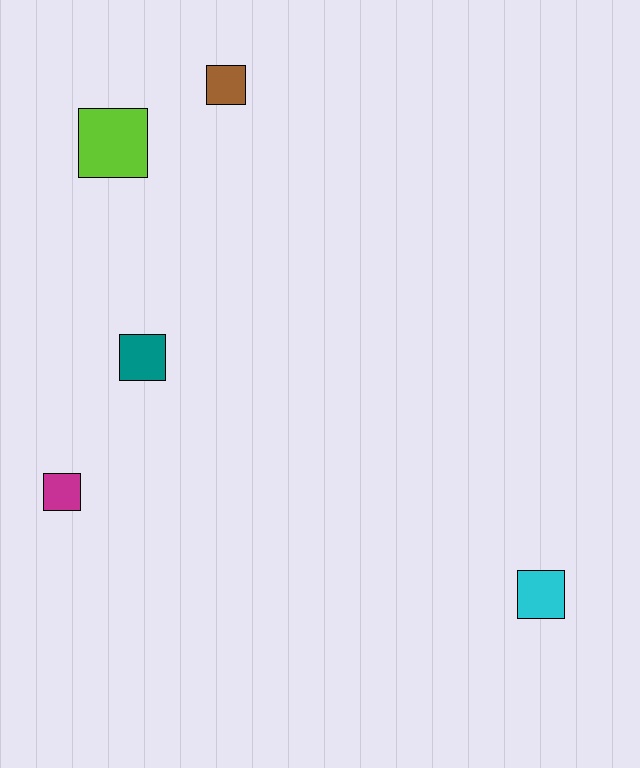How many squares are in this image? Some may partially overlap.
There are 5 squares.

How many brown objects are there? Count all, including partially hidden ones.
There is 1 brown object.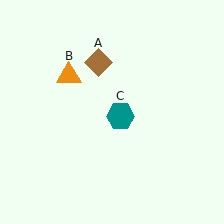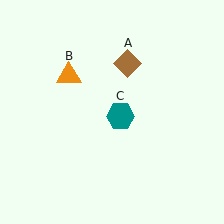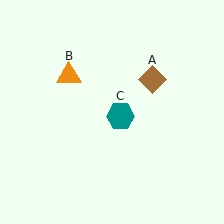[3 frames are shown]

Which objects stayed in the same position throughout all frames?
Orange triangle (object B) and teal hexagon (object C) remained stationary.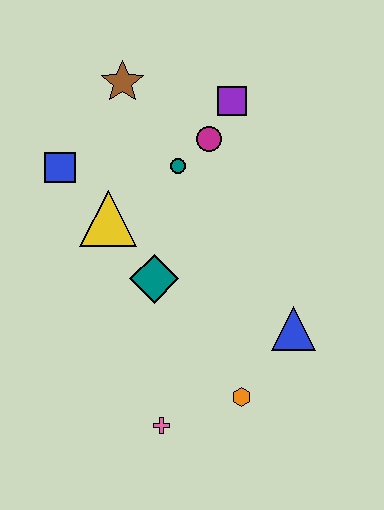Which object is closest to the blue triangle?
The orange hexagon is closest to the blue triangle.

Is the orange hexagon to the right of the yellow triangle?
Yes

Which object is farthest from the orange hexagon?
The brown star is farthest from the orange hexagon.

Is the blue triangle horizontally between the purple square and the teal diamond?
No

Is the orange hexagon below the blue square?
Yes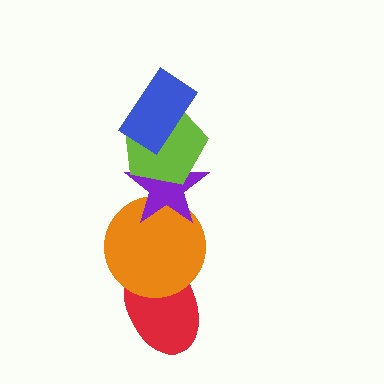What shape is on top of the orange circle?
The purple star is on top of the orange circle.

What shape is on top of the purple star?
The lime pentagon is on top of the purple star.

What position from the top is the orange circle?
The orange circle is 4th from the top.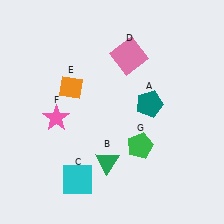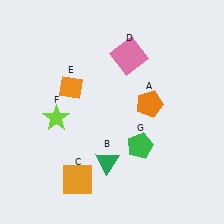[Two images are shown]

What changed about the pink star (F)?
In Image 1, F is pink. In Image 2, it changed to lime.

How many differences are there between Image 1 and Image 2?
There are 3 differences between the two images.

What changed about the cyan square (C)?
In Image 1, C is cyan. In Image 2, it changed to orange.